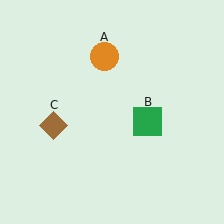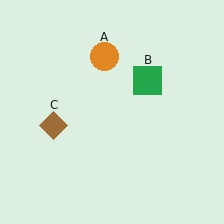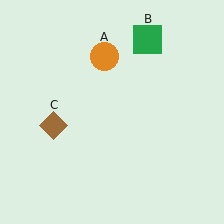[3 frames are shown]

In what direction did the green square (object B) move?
The green square (object B) moved up.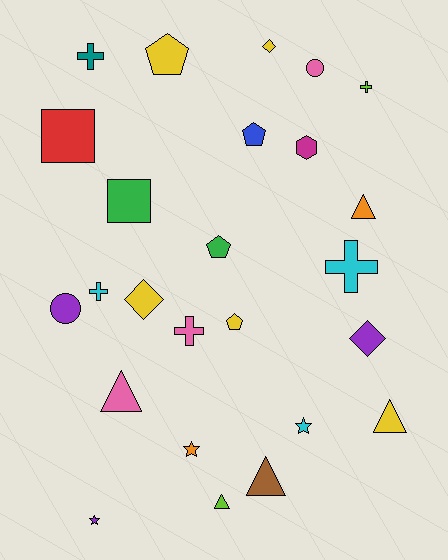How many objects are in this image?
There are 25 objects.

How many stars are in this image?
There are 3 stars.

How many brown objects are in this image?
There is 1 brown object.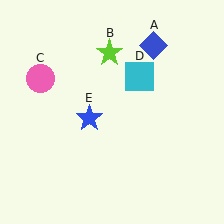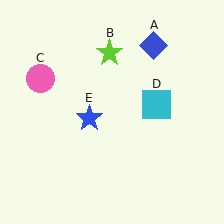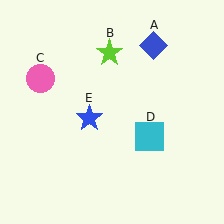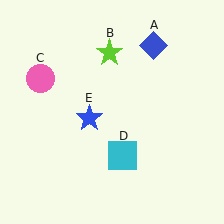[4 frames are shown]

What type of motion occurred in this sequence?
The cyan square (object D) rotated clockwise around the center of the scene.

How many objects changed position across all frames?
1 object changed position: cyan square (object D).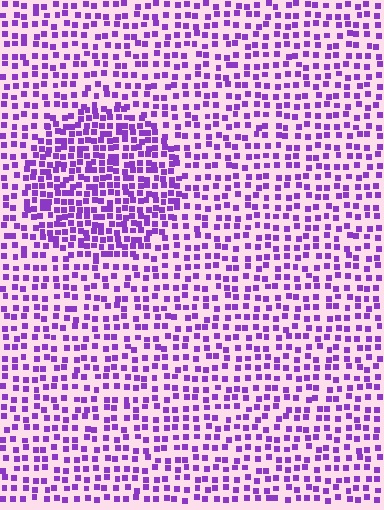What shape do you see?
I see a circle.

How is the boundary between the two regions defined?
The boundary is defined by a change in element density (approximately 1.8x ratio). All elements are the same color, size, and shape.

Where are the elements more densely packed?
The elements are more densely packed inside the circle boundary.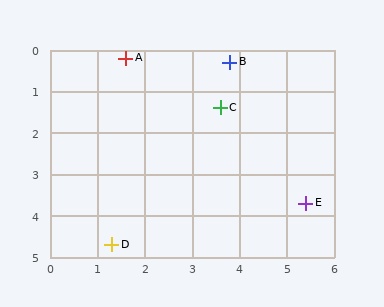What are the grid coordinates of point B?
Point B is at approximately (3.8, 0.3).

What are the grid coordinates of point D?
Point D is at approximately (1.3, 4.7).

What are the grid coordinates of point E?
Point E is at approximately (5.4, 3.7).